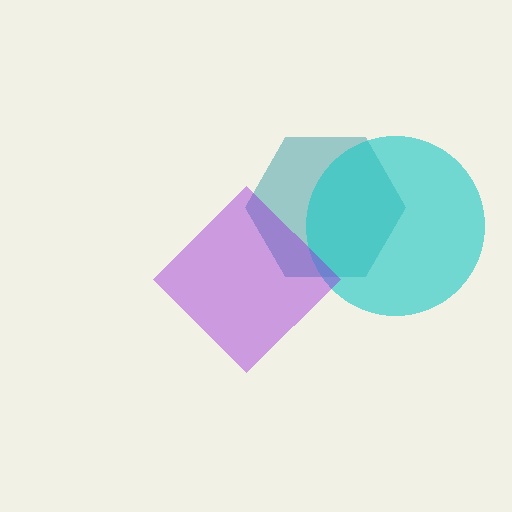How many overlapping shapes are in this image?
There are 3 overlapping shapes in the image.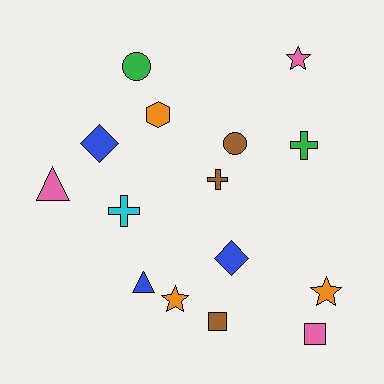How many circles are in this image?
There are 2 circles.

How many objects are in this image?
There are 15 objects.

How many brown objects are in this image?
There are 3 brown objects.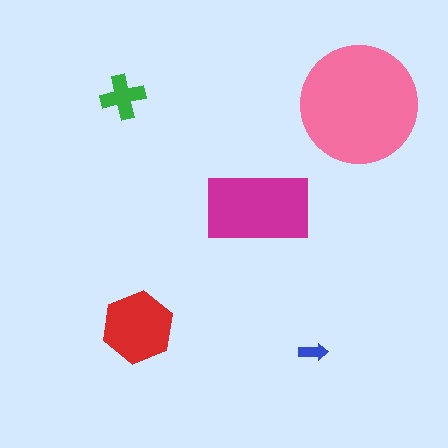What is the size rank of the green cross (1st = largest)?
4th.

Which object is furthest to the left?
The green cross is leftmost.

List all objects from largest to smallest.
The pink circle, the magenta rectangle, the red hexagon, the green cross, the blue arrow.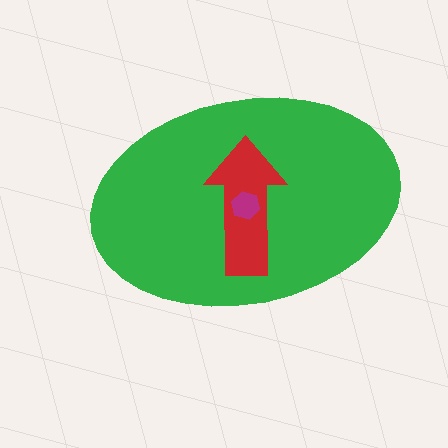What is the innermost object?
The magenta hexagon.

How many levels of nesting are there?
3.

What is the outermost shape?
The green ellipse.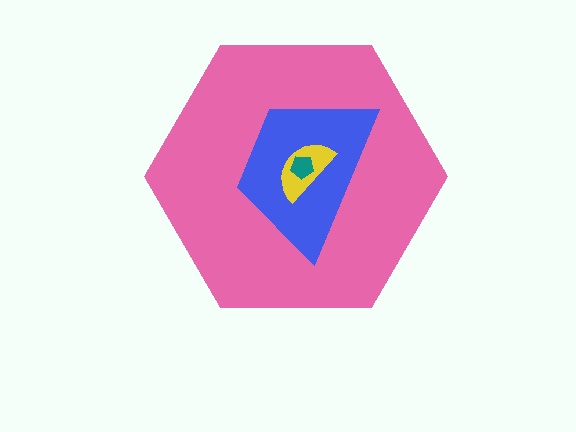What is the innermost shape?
The teal pentagon.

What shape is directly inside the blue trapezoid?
The yellow semicircle.